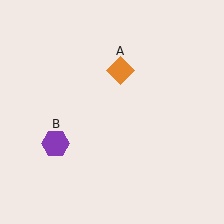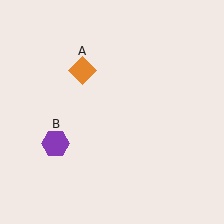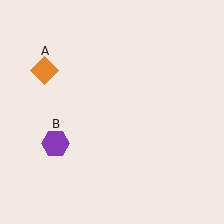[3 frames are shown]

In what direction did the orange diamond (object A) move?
The orange diamond (object A) moved left.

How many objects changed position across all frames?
1 object changed position: orange diamond (object A).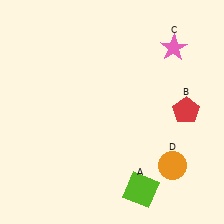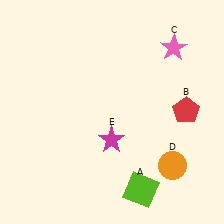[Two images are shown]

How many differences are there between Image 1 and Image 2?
There is 1 difference between the two images.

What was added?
A magenta star (E) was added in Image 2.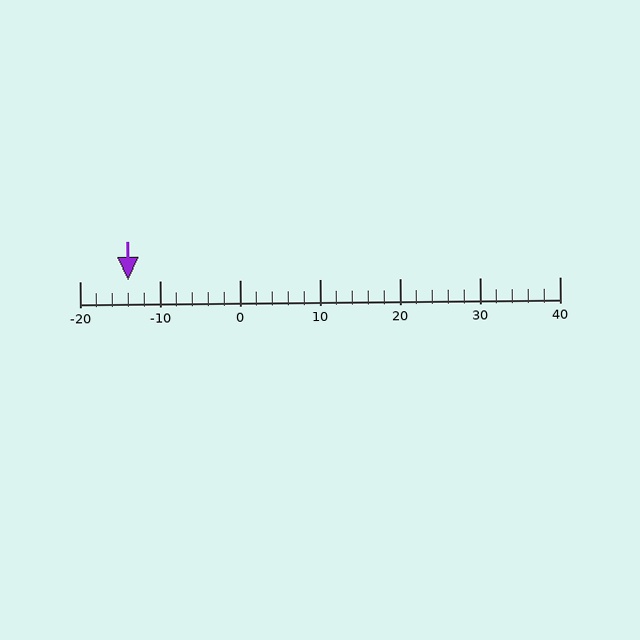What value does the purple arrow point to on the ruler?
The purple arrow points to approximately -14.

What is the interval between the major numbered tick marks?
The major tick marks are spaced 10 units apart.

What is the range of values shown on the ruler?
The ruler shows values from -20 to 40.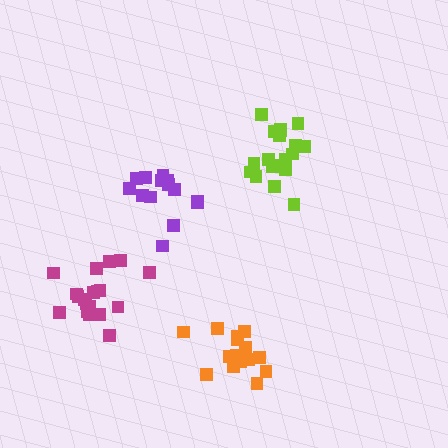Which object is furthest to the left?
The magenta cluster is leftmost.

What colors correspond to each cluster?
The clusters are colored: lime, orange, magenta, purple.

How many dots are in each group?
Group 1: 19 dots, Group 2: 16 dots, Group 3: 19 dots, Group 4: 15 dots (69 total).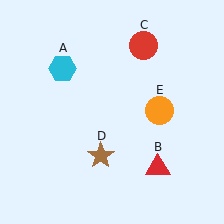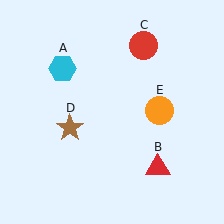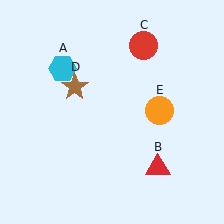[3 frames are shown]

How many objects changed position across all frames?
1 object changed position: brown star (object D).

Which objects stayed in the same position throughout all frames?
Cyan hexagon (object A) and red triangle (object B) and red circle (object C) and orange circle (object E) remained stationary.